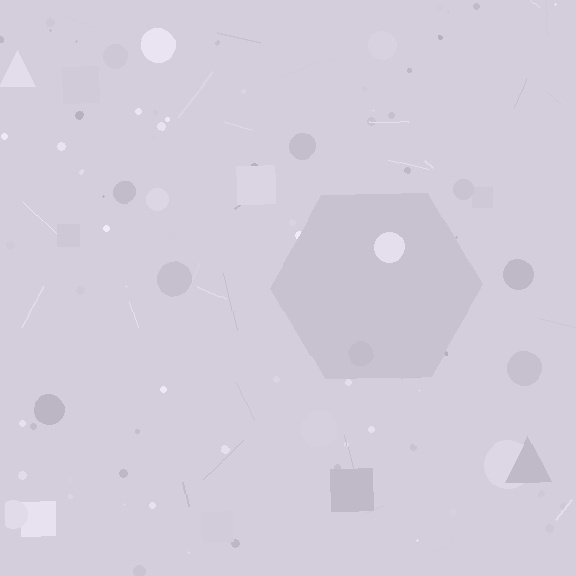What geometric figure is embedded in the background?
A hexagon is embedded in the background.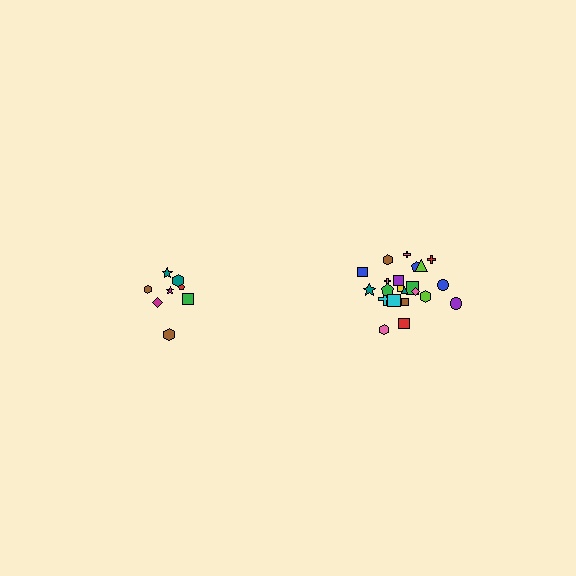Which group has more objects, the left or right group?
The right group.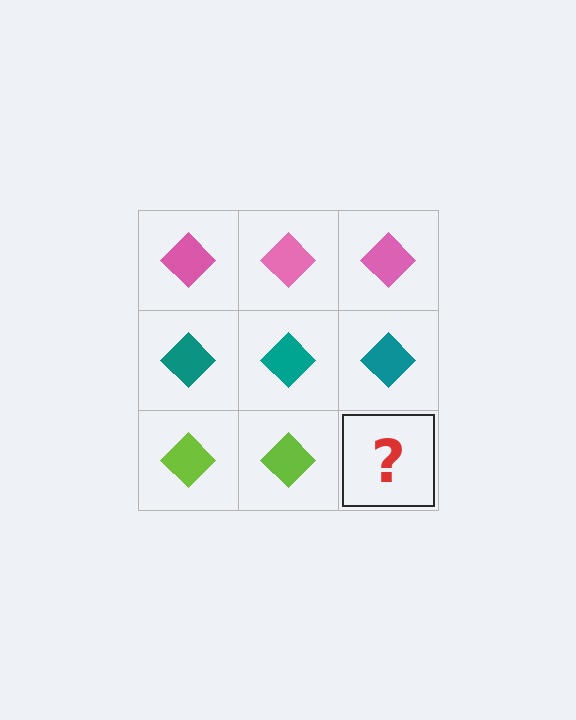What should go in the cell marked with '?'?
The missing cell should contain a lime diamond.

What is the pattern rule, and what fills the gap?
The rule is that each row has a consistent color. The gap should be filled with a lime diamond.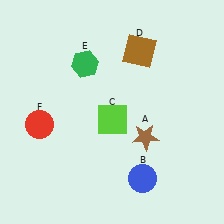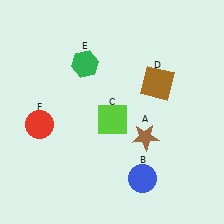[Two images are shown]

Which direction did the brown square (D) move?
The brown square (D) moved down.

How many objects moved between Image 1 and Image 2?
1 object moved between the two images.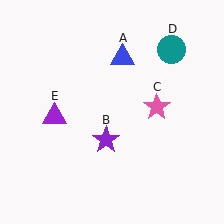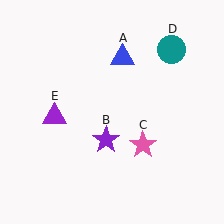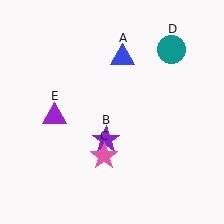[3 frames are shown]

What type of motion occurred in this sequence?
The pink star (object C) rotated clockwise around the center of the scene.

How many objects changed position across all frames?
1 object changed position: pink star (object C).